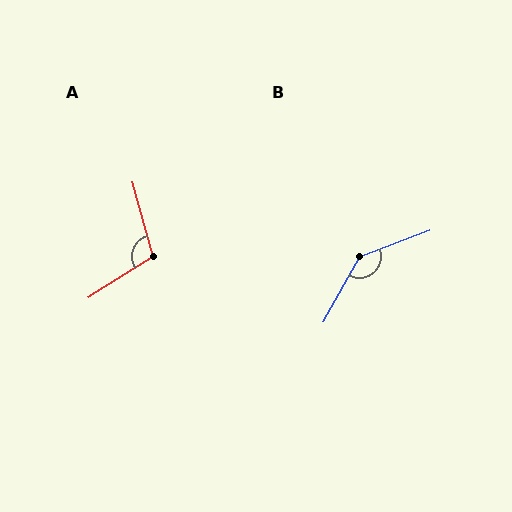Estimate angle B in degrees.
Approximately 139 degrees.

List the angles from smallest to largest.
A (107°), B (139°).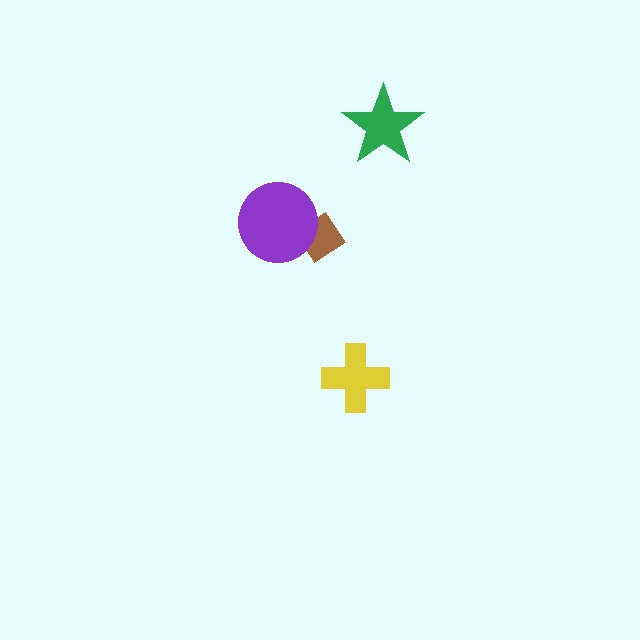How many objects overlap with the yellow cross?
0 objects overlap with the yellow cross.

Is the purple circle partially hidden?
No, no other shape covers it.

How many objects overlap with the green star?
0 objects overlap with the green star.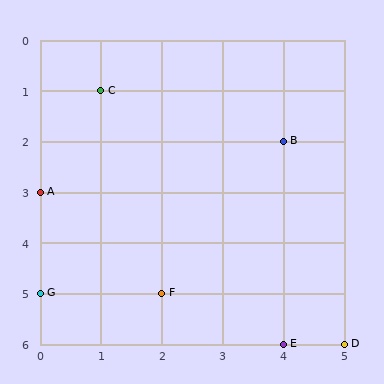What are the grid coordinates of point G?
Point G is at grid coordinates (0, 5).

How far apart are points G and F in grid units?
Points G and F are 2 columns apart.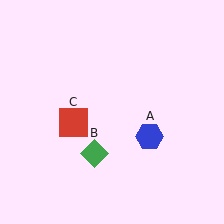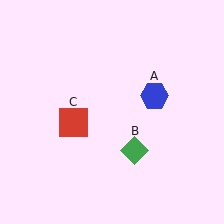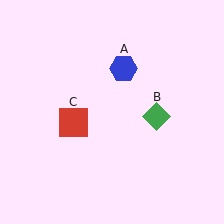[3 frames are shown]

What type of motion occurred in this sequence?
The blue hexagon (object A), green diamond (object B) rotated counterclockwise around the center of the scene.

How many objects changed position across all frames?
2 objects changed position: blue hexagon (object A), green diamond (object B).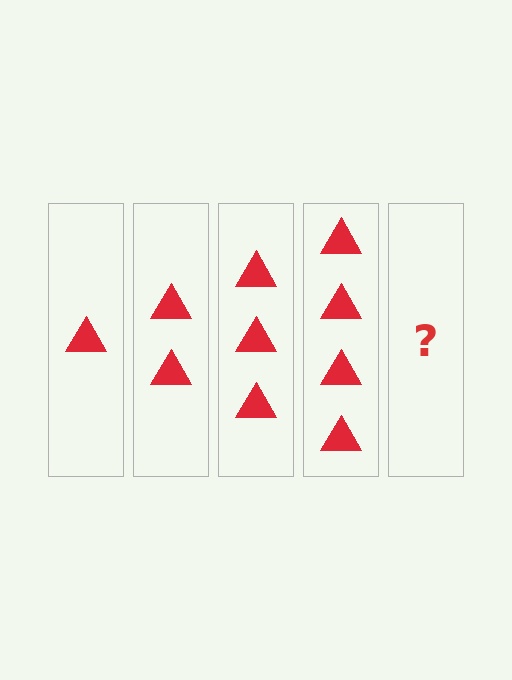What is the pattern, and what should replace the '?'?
The pattern is that each step adds one more triangle. The '?' should be 5 triangles.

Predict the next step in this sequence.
The next step is 5 triangles.